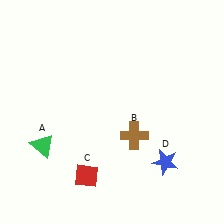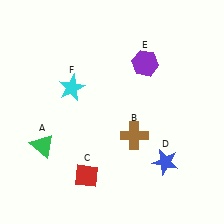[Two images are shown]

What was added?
A purple hexagon (E), a cyan star (F) were added in Image 2.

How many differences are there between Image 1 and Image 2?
There are 2 differences between the two images.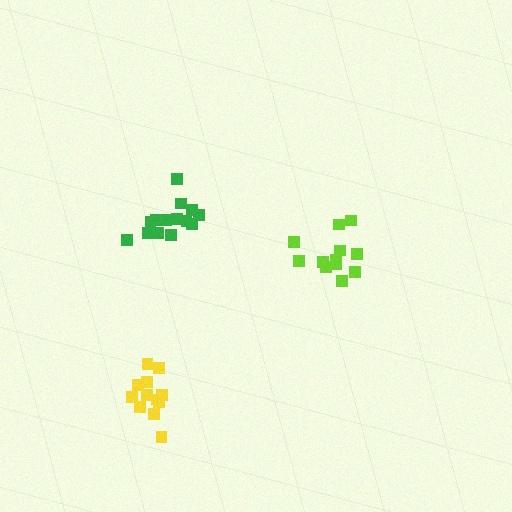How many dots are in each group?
Group 1: 12 dots, Group 2: 14 dots, Group 3: 12 dots (38 total).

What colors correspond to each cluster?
The clusters are colored: lime, green, yellow.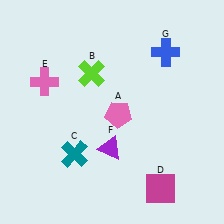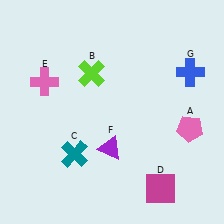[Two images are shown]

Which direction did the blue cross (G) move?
The blue cross (G) moved right.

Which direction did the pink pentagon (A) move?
The pink pentagon (A) moved right.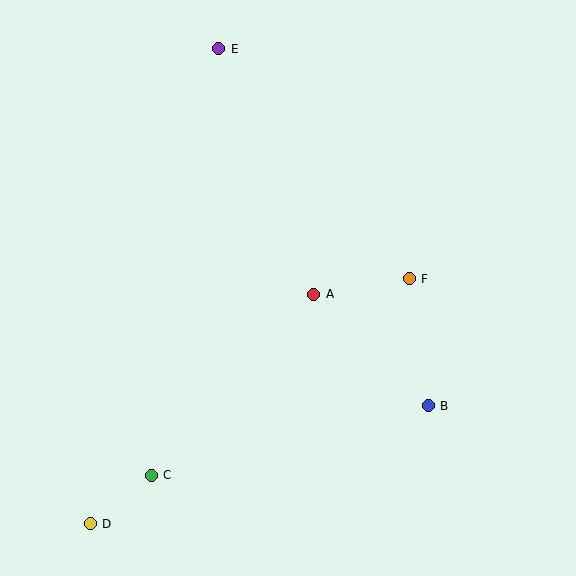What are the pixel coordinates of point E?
Point E is at (219, 49).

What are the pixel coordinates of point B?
Point B is at (428, 406).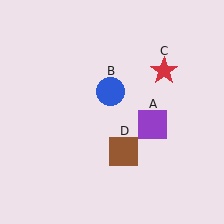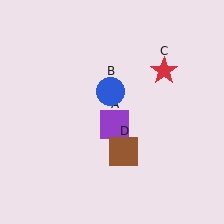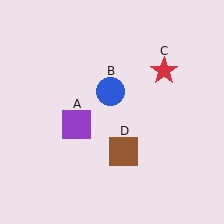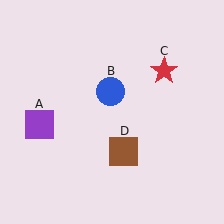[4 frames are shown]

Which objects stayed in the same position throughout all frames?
Blue circle (object B) and red star (object C) and brown square (object D) remained stationary.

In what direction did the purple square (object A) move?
The purple square (object A) moved left.